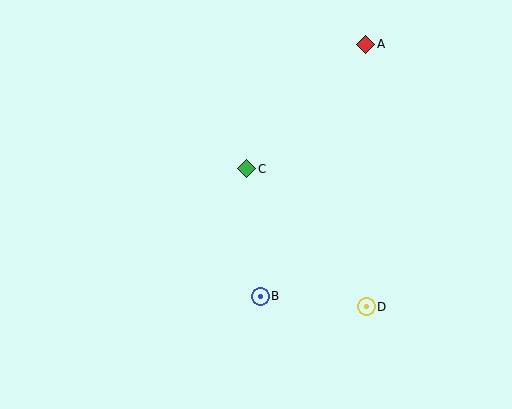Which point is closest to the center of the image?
Point C at (247, 169) is closest to the center.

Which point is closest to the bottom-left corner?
Point B is closest to the bottom-left corner.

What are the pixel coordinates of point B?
Point B is at (260, 296).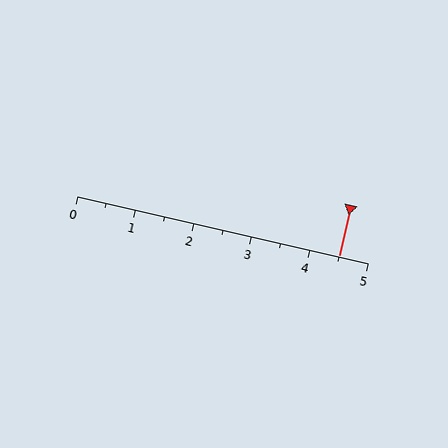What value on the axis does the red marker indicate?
The marker indicates approximately 4.5.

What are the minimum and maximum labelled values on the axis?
The axis runs from 0 to 5.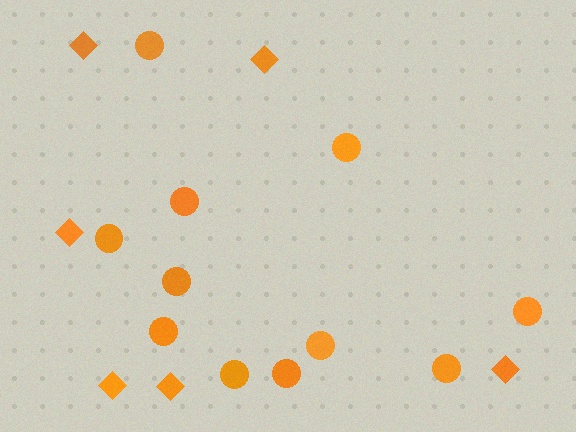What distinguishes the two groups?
There are 2 groups: one group of circles (11) and one group of diamonds (6).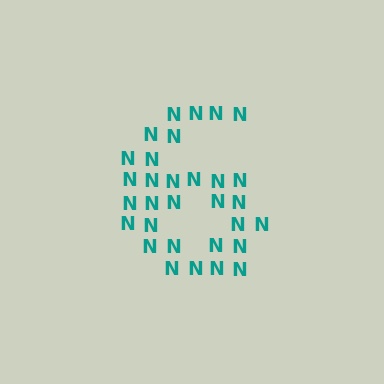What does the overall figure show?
The overall figure shows the digit 6.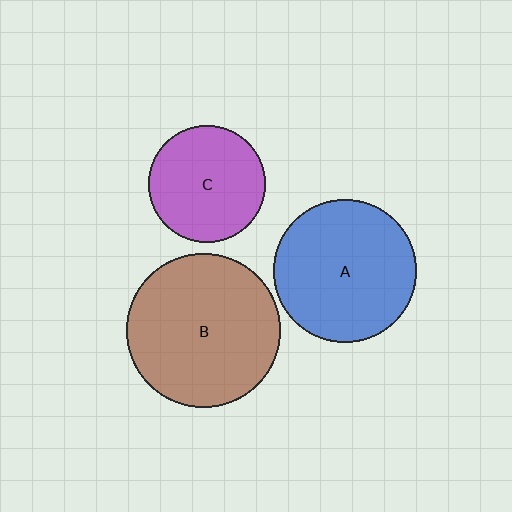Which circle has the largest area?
Circle B (brown).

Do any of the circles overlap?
No, none of the circles overlap.